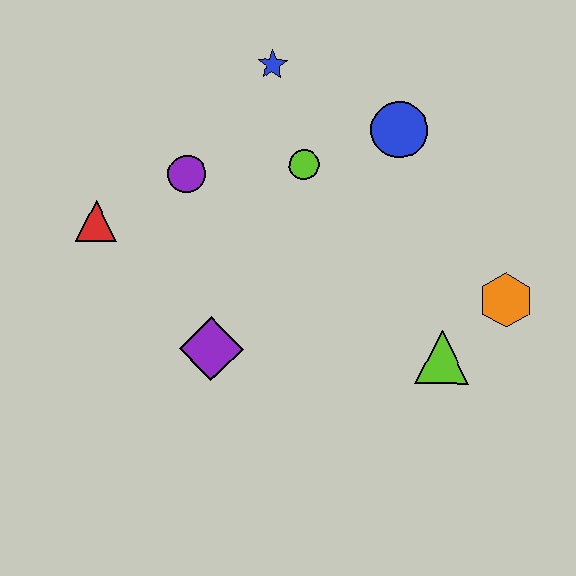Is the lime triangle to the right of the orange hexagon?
No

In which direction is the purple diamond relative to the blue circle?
The purple diamond is below the blue circle.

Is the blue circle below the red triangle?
No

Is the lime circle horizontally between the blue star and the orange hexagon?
Yes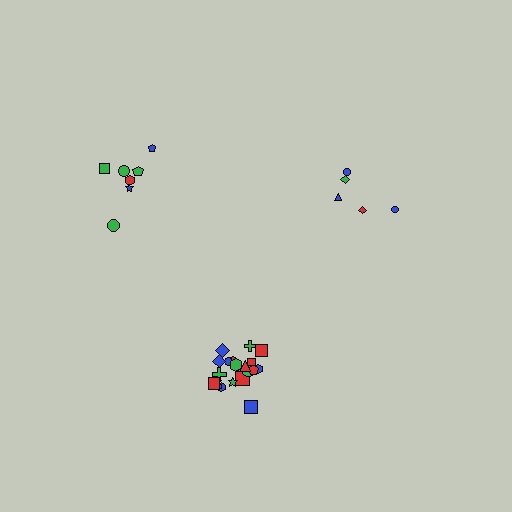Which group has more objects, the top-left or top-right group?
The top-left group.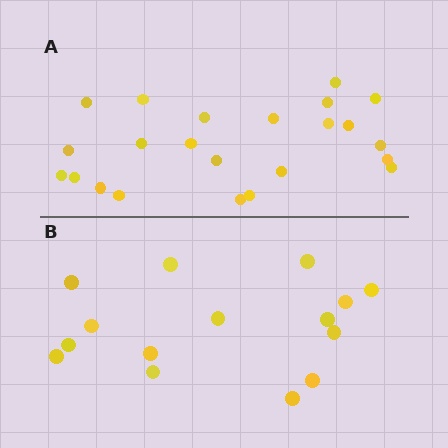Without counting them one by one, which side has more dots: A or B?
Region A (the top region) has more dots.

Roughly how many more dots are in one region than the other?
Region A has roughly 8 or so more dots than region B.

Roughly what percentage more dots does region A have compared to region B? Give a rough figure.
About 55% more.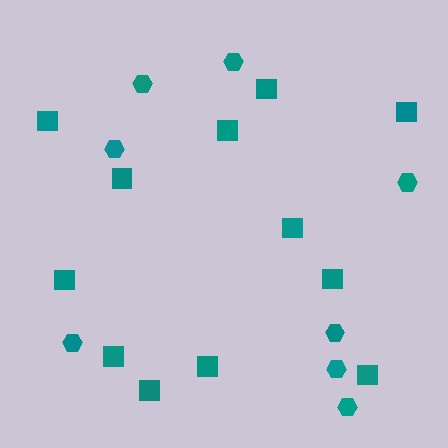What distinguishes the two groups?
There are 2 groups: one group of squares (12) and one group of hexagons (8).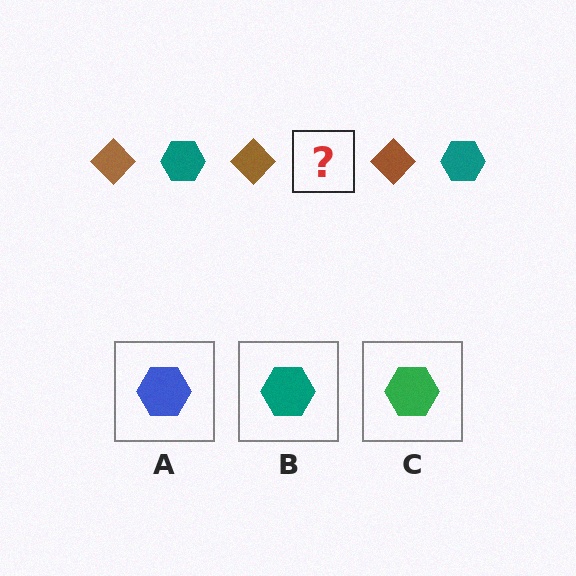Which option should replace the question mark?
Option B.